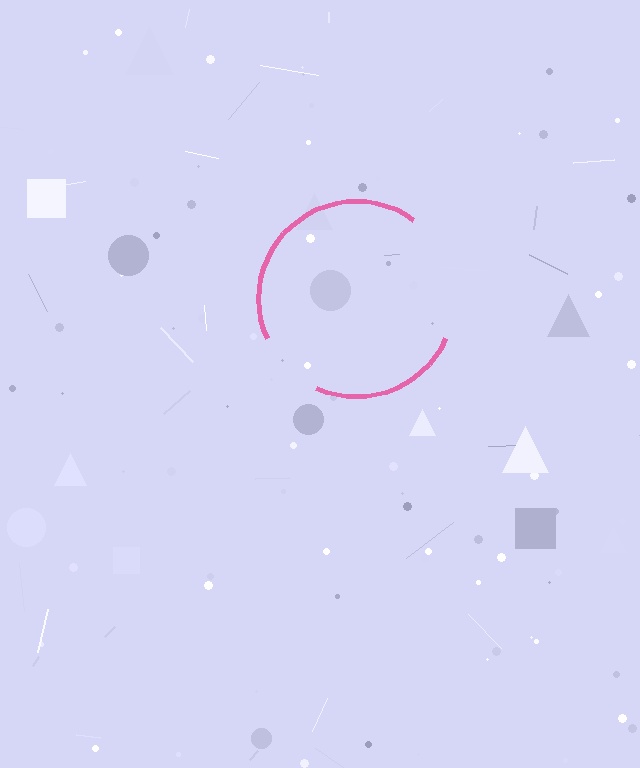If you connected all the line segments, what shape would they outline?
They would outline a circle.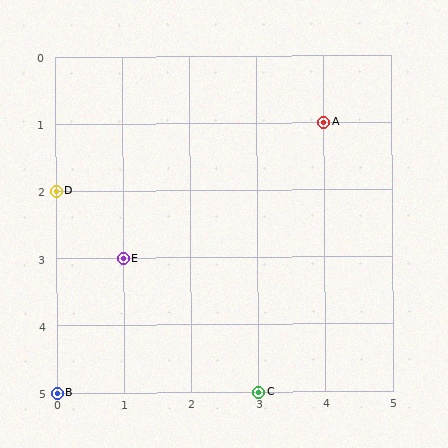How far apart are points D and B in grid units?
Points D and B are 3 rows apart.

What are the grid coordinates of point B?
Point B is at grid coordinates (0, 5).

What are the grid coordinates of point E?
Point E is at grid coordinates (1, 3).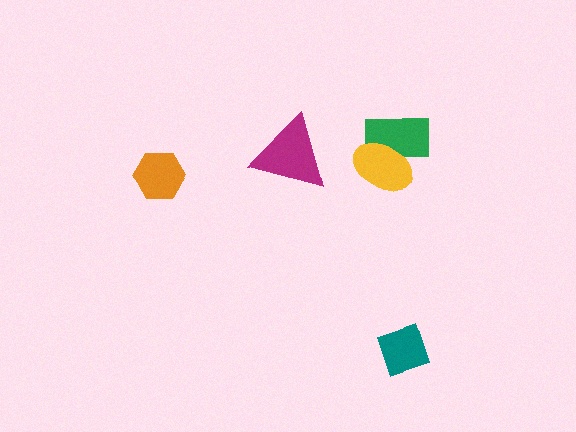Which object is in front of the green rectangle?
The yellow ellipse is in front of the green rectangle.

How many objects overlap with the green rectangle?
1 object overlaps with the green rectangle.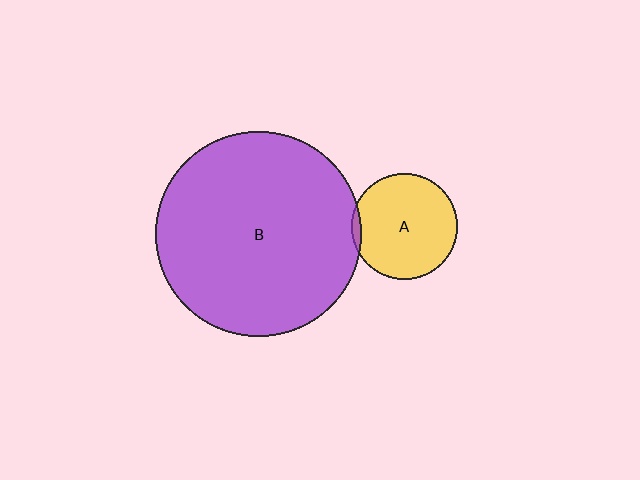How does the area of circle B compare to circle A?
Approximately 3.8 times.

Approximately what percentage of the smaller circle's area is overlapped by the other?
Approximately 5%.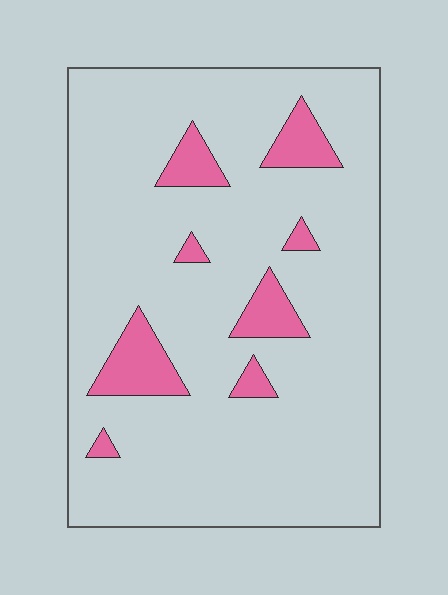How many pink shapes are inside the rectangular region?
8.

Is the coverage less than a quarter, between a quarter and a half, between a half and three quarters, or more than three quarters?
Less than a quarter.